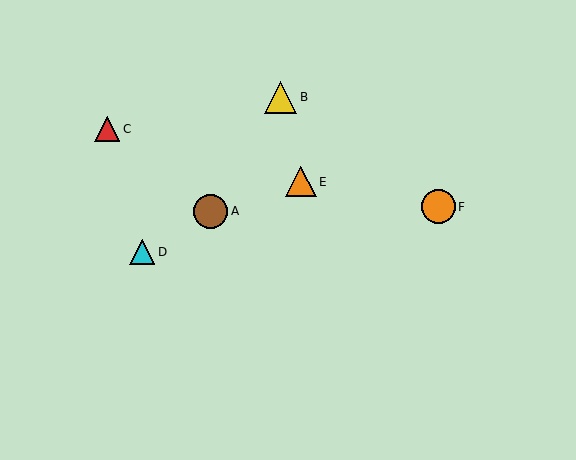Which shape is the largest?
The brown circle (labeled A) is the largest.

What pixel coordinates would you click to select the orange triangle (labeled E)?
Click at (301, 182) to select the orange triangle E.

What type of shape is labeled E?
Shape E is an orange triangle.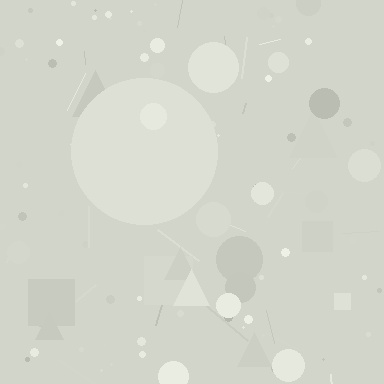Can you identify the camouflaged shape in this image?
The camouflaged shape is a circle.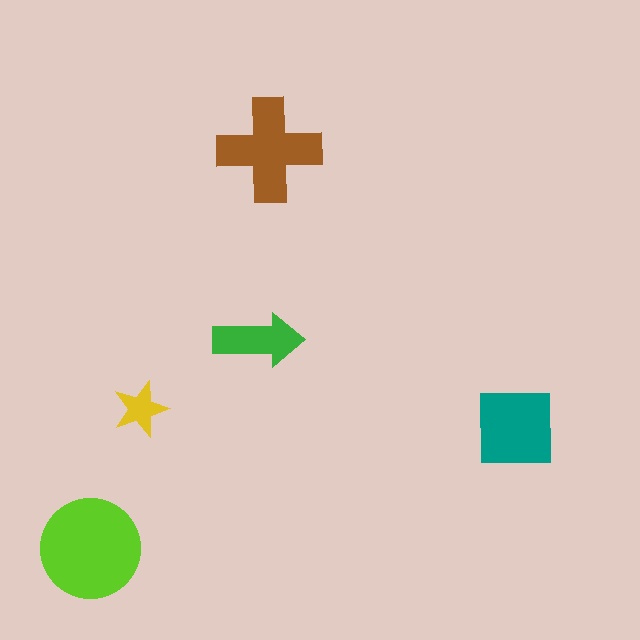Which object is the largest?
The lime circle.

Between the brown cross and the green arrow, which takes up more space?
The brown cross.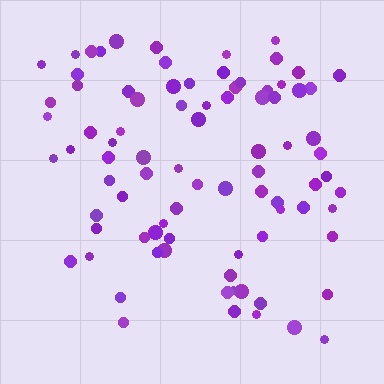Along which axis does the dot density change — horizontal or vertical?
Vertical.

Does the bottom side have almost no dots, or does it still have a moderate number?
Still a moderate number, just noticeably fewer than the top.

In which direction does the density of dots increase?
From bottom to top, with the top side densest.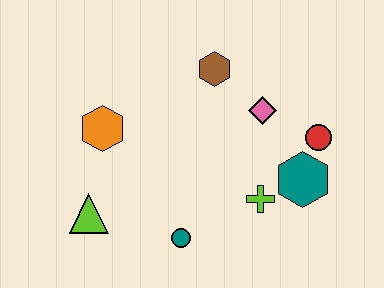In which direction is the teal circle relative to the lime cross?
The teal circle is to the left of the lime cross.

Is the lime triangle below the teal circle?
No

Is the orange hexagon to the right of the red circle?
No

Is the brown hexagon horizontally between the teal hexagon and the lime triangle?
Yes